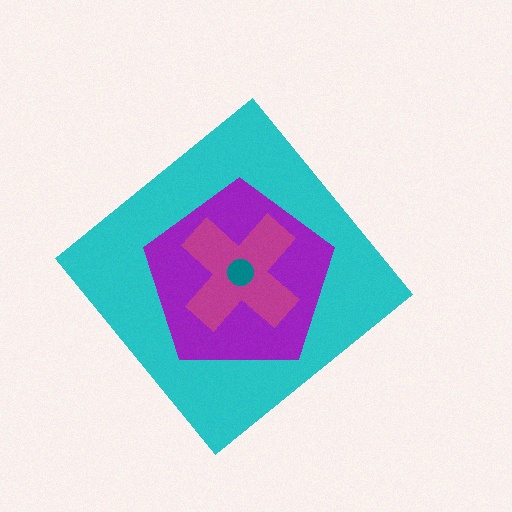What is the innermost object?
The teal circle.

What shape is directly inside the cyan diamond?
The purple pentagon.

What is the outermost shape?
The cyan diamond.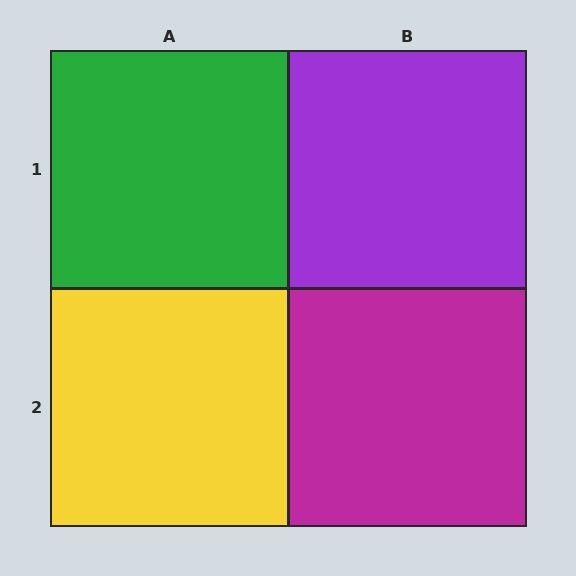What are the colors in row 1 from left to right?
Green, purple.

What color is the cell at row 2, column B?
Magenta.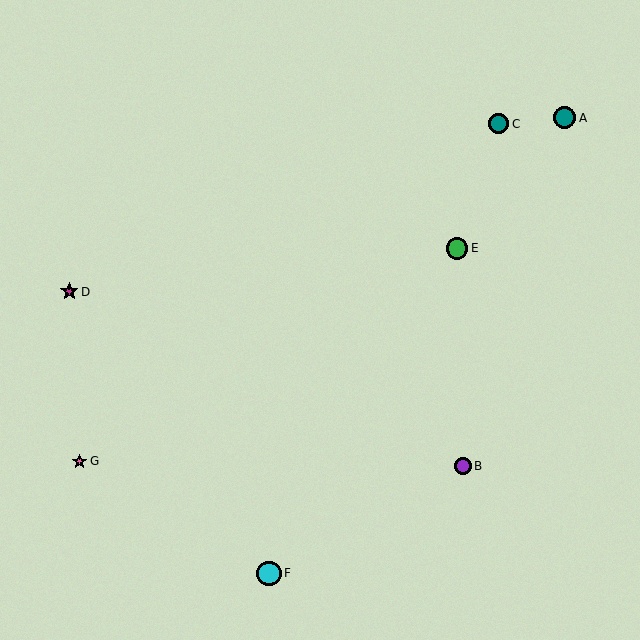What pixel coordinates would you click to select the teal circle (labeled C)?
Click at (499, 124) to select the teal circle C.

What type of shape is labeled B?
Shape B is a purple circle.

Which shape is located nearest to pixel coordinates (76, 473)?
The pink star (labeled G) at (80, 461) is nearest to that location.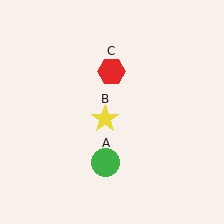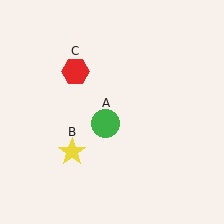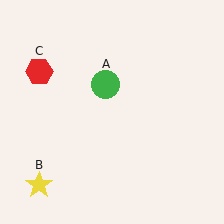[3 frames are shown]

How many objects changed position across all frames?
3 objects changed position: green circle (object A), yellow star (object B), red hexagon (object C).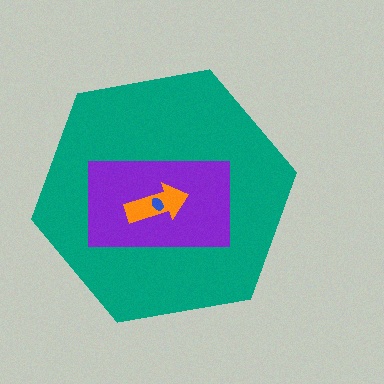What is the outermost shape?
The teal hexagon.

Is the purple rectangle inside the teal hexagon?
Yes.